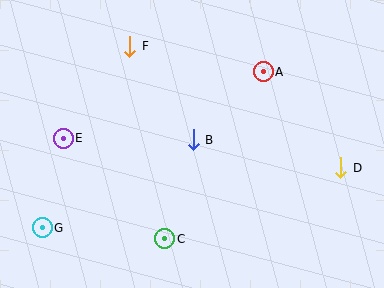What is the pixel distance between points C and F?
The distance between C and F is 196 pixels.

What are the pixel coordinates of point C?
Point C is at (165, 239).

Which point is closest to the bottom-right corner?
Point D is closest to the bottom-right corner.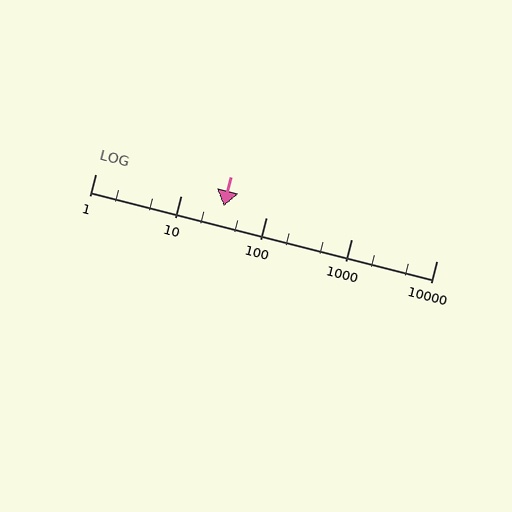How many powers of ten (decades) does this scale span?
The scale spans 4 decades, from 1 to 10000.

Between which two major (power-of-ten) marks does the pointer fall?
The pointer is between 10 and 100.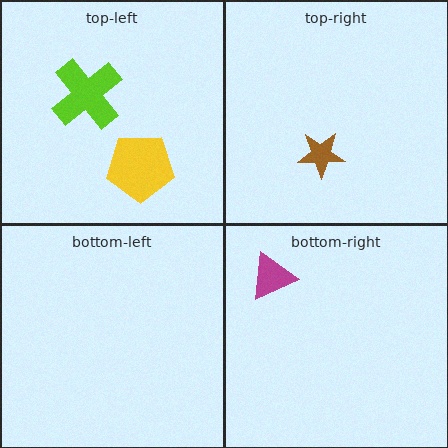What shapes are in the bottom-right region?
The magenta triangle.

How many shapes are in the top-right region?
1.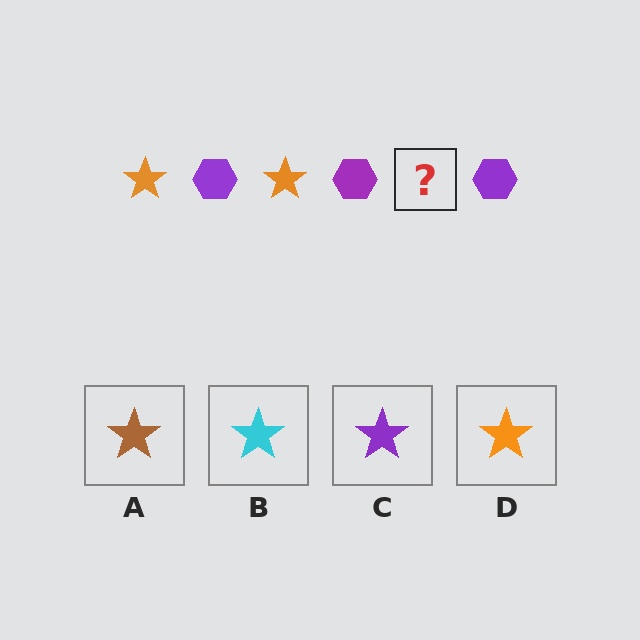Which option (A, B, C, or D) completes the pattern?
D.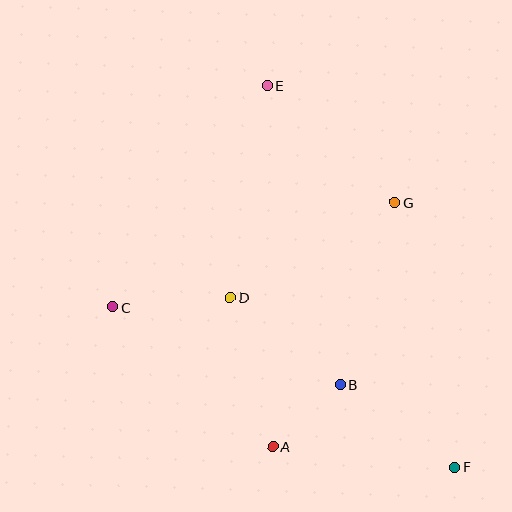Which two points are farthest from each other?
Points E and F are farthest from each other.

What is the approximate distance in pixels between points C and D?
The distance between C and D is approximately 118 pixels.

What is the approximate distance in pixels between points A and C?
The distance between A and C is approximately 212 pixels.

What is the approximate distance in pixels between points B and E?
The distance between B and E is approximately 308 pixels.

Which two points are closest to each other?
Points A and B are closest to each other.